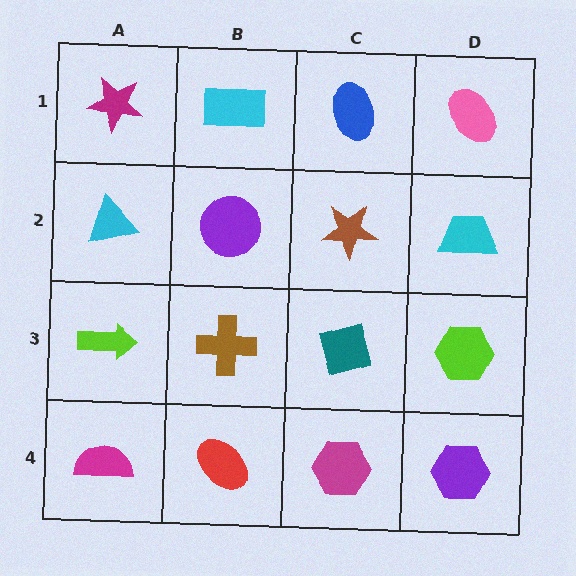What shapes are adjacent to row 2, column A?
A magenta star (row 1, column A), a lime arrow (row 3, column A), a purple circle (row 2, column B).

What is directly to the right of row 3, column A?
A brown cross.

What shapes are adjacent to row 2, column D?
A pink ellipse (row 1, column D), a lime hexagon (row 3, column D), a brown star (row 2, column C).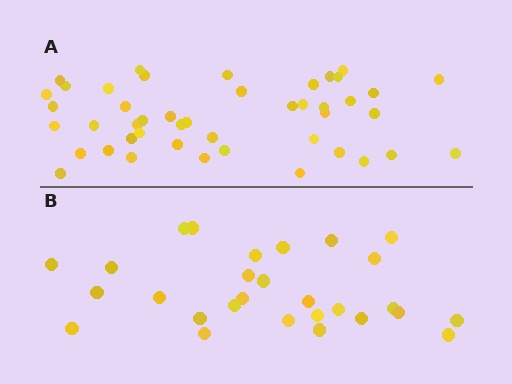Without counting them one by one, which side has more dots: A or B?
Region A (the top region) has more dots.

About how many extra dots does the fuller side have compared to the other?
Region A has approximately 15 more dots than region B.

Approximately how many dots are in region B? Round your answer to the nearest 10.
About 30 dots. (The exact count is 28, which rounds to 30.)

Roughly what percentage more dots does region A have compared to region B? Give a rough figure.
About 60% more.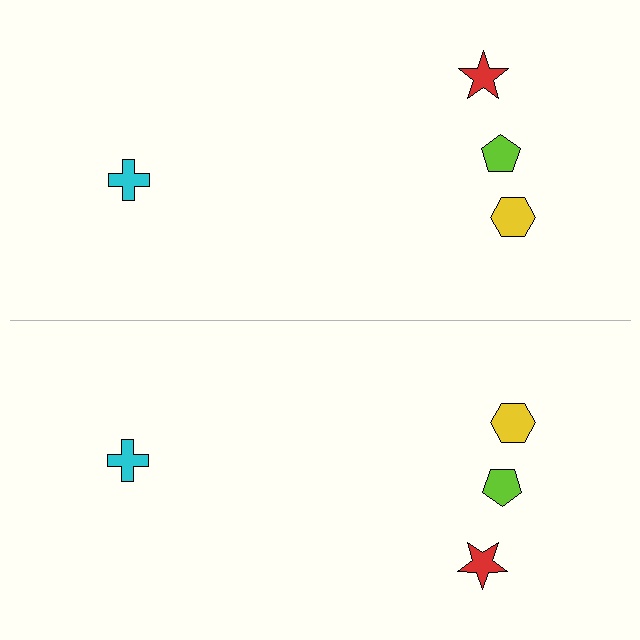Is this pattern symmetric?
Yes, this pattern has bilateral (reflection) symmetry.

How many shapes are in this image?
There are 8 shapes in this image.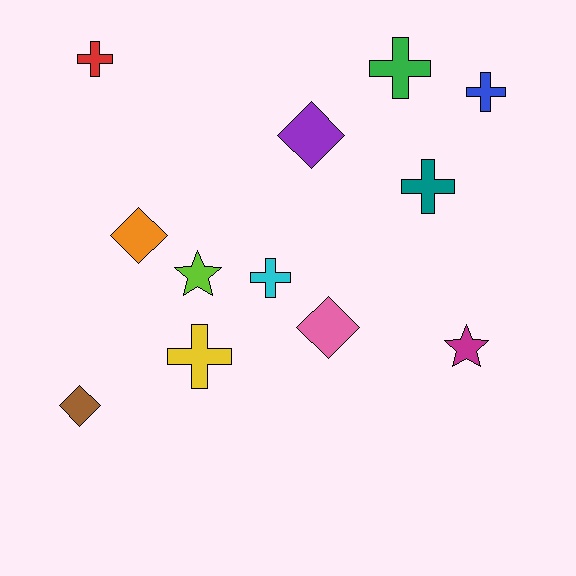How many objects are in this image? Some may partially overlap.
There are 12 objects.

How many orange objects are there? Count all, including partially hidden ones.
There is 1 orange object.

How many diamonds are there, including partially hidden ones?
There are 4 diamonds.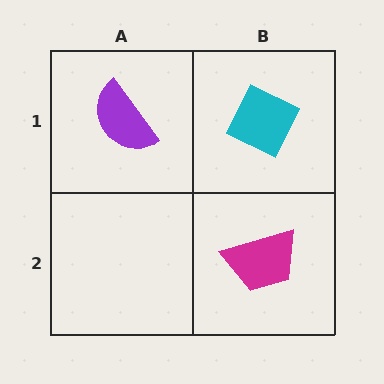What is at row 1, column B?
A cyan diamond.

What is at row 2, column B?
A magenta trapezoid.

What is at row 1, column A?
A purple semicircle.